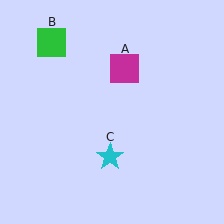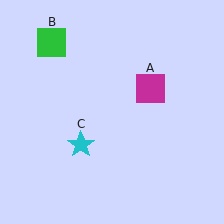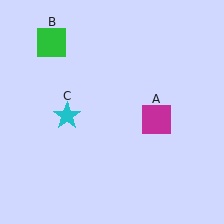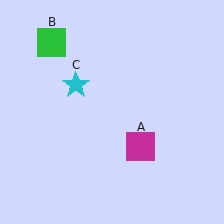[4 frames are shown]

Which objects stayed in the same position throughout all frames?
Green square (object B) remained stationary.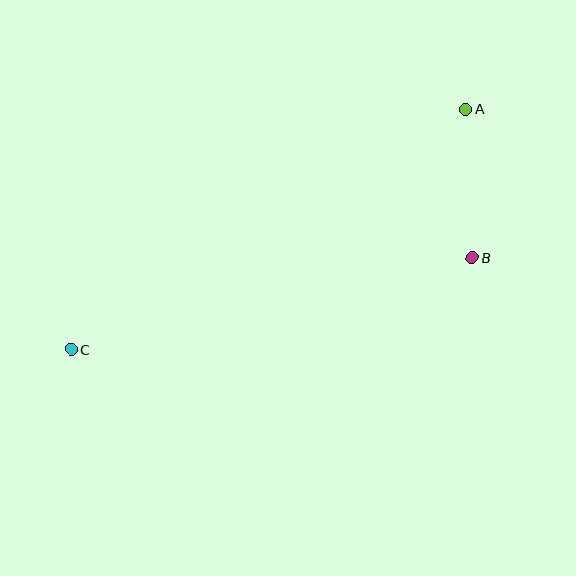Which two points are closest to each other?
Points A and B are closest to each other.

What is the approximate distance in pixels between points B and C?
The distance between B and C is approximately 411 pixels.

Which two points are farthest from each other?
Points A and C are farthest from each other.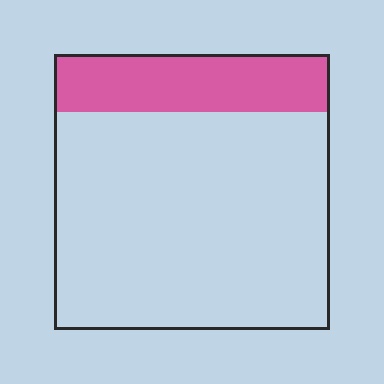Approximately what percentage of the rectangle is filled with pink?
Approximately 20%.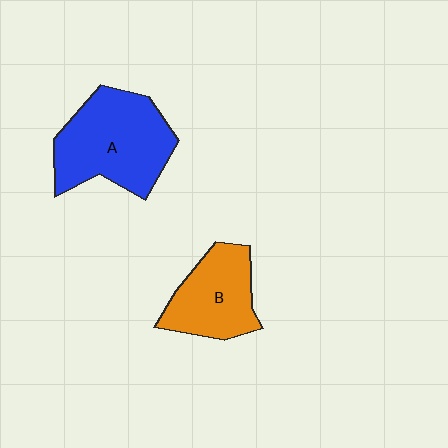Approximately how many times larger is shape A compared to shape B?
Approximately 1.4 times.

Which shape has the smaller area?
Shape B (orange).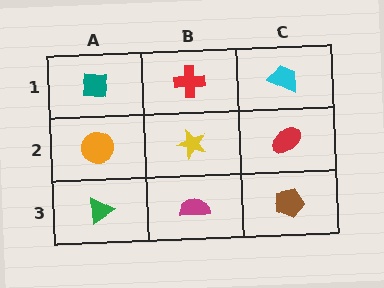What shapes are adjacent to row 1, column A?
An orange circle (row 2, column A), a red cross (row 1, column B).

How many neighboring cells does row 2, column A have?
3.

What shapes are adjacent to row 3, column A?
An orange circle (row 2, column A), a magenta semicircle (row 3, column B).